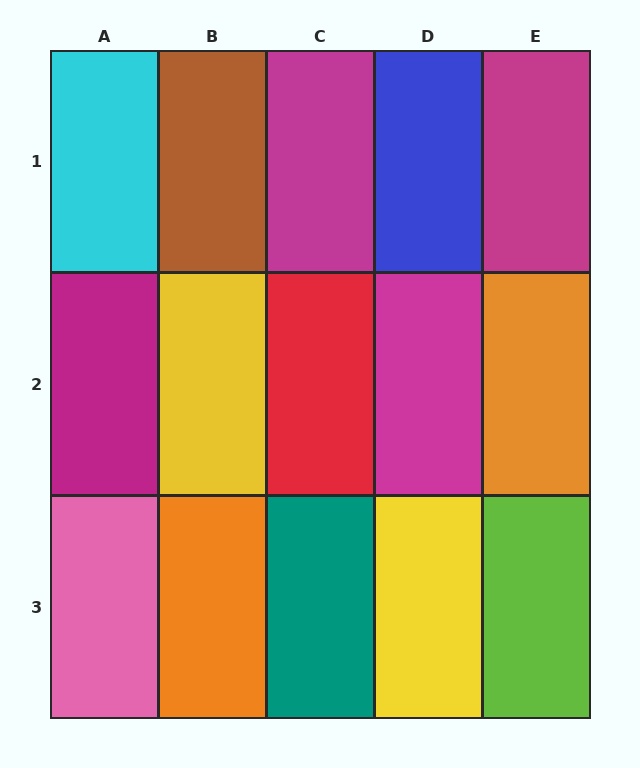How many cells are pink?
1 cell is pink.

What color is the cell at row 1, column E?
Magenta.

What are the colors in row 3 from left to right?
Pink, orange, teal, yellow, lime.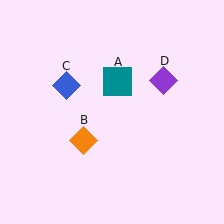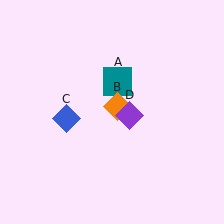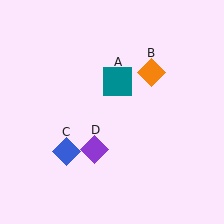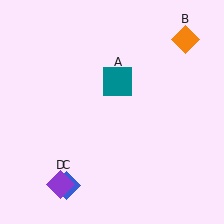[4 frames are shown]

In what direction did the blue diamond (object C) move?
The blue diamond (object C) moved down.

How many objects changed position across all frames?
3 objects changed position: orange diamond (object B), blue diamond (object C), purple diamond (object D).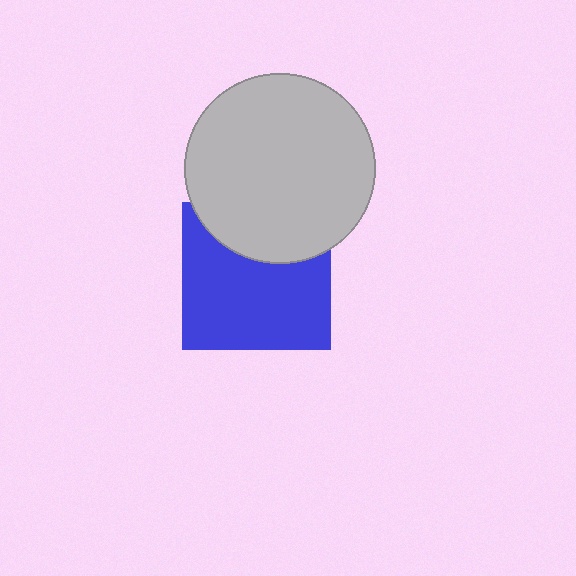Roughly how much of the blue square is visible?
Most of it is visible (roughly 68%).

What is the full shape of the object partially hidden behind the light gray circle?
The partially hidden object is a blue square.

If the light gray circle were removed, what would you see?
You would see the complete blue square.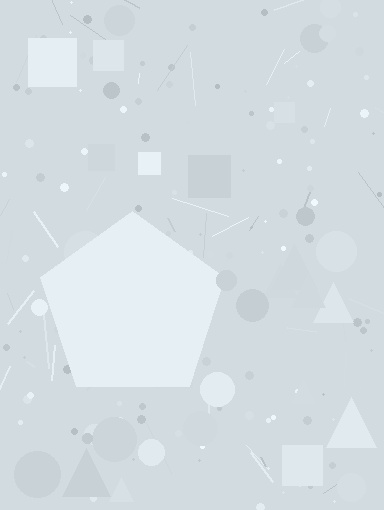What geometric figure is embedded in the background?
A pentagon is embedded in the background.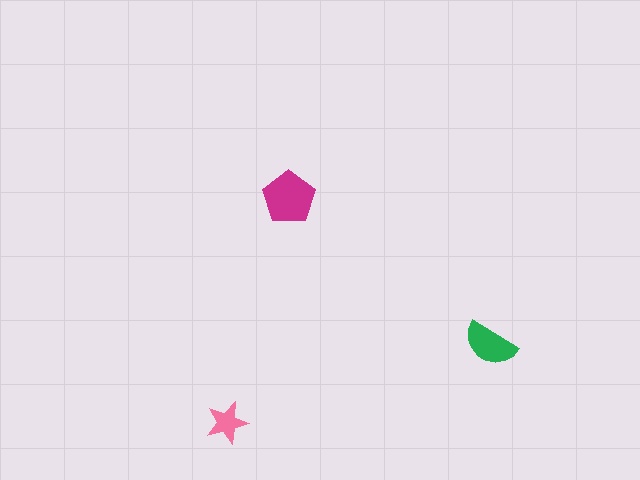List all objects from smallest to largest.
The pink star, the green semicircle, the magenta pentagon.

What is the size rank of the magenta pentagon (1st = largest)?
1st.